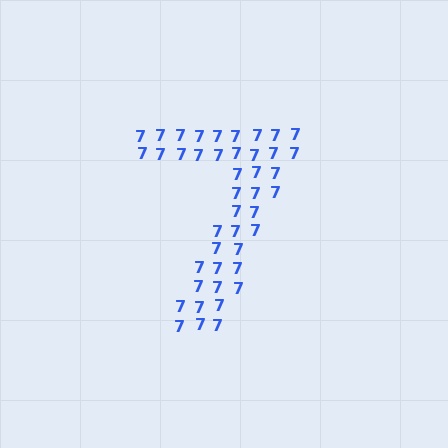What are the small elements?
The small elements are digit 7's.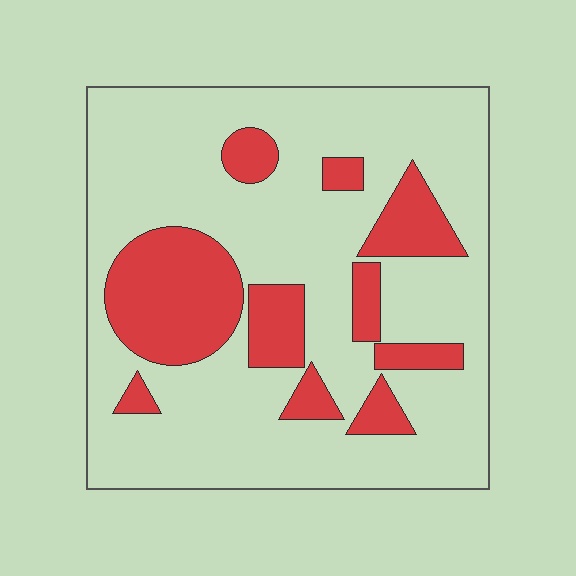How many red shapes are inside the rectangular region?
10.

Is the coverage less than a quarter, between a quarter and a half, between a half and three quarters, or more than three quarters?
Less than a quarter.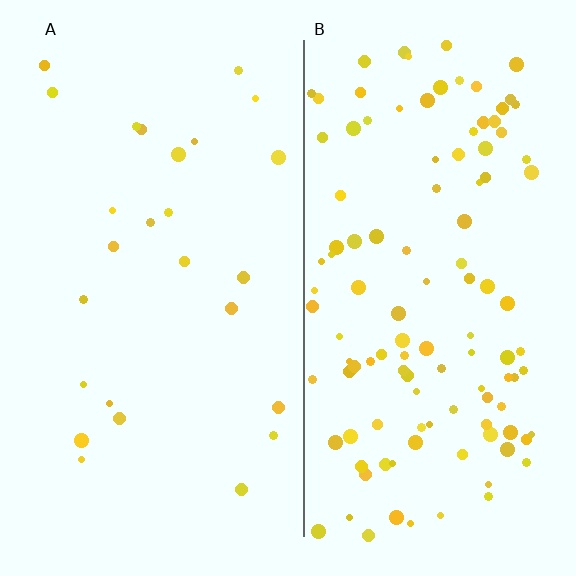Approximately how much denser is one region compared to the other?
Approximately 4.5× — region B over region A.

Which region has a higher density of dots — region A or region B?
B (the right).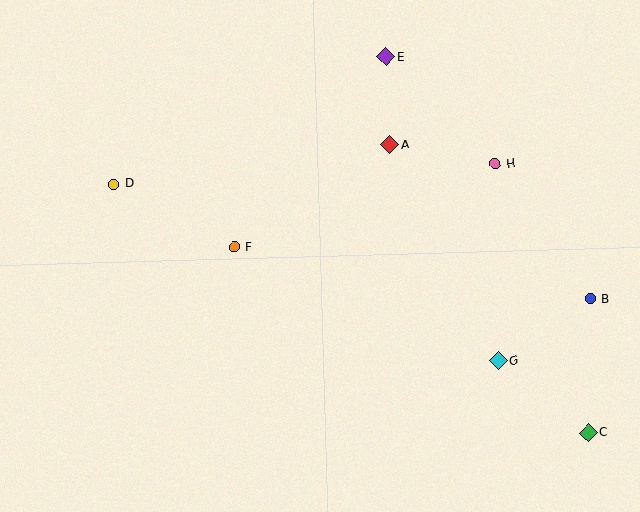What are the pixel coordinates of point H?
Point H is at (495, 164).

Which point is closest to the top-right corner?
Point H is closest to the top-right corner.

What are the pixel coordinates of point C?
Point C is at (589, 433).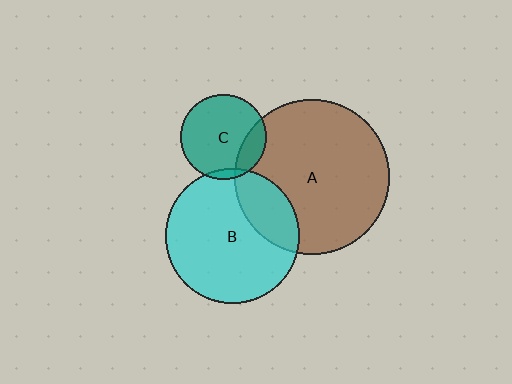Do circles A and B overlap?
Yes.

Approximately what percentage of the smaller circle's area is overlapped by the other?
Approximately 25%.